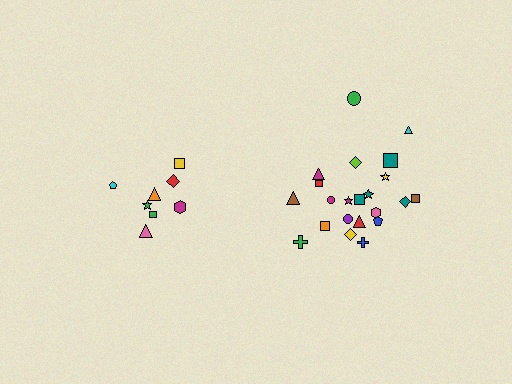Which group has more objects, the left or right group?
The right group.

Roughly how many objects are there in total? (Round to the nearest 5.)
Roughly 30 objects in total.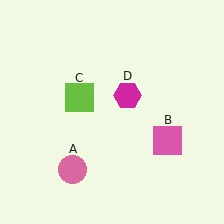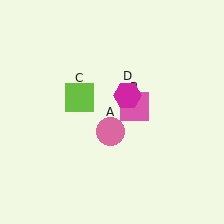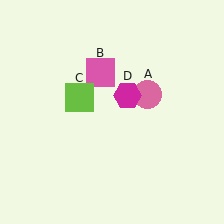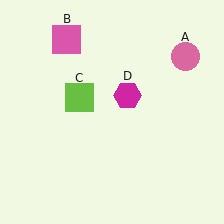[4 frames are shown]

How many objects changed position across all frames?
2 objects changed position: pink circle (object A), pink square (object B).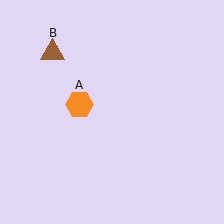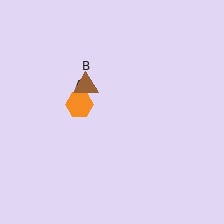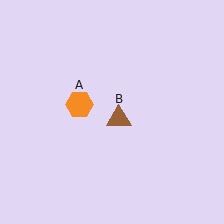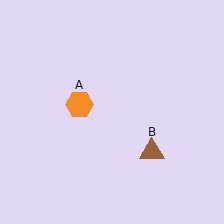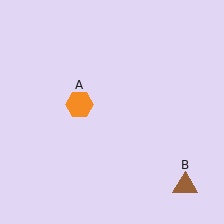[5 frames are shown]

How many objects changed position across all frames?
1 object changed position: brown triangle (object B).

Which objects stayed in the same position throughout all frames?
Orange hexagon (object A) remained stationary.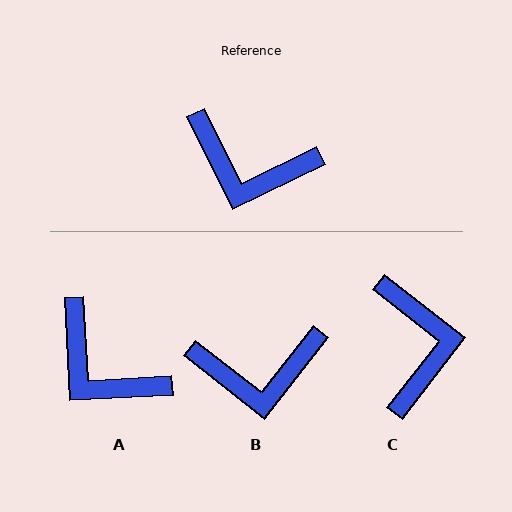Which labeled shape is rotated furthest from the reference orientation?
C, about 116 degrees away.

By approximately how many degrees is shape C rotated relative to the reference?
Approximately 116 degrees counter-clockwise.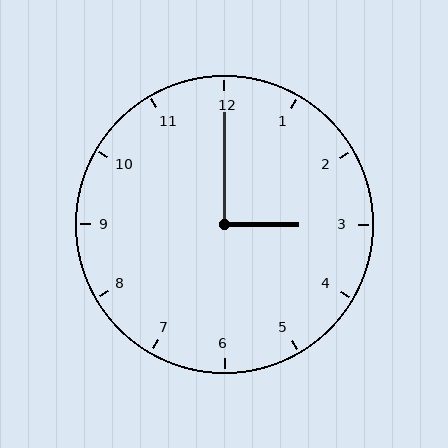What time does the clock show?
3:00.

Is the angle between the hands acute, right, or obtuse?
It is right.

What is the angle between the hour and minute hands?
Approximately 90 degrees.